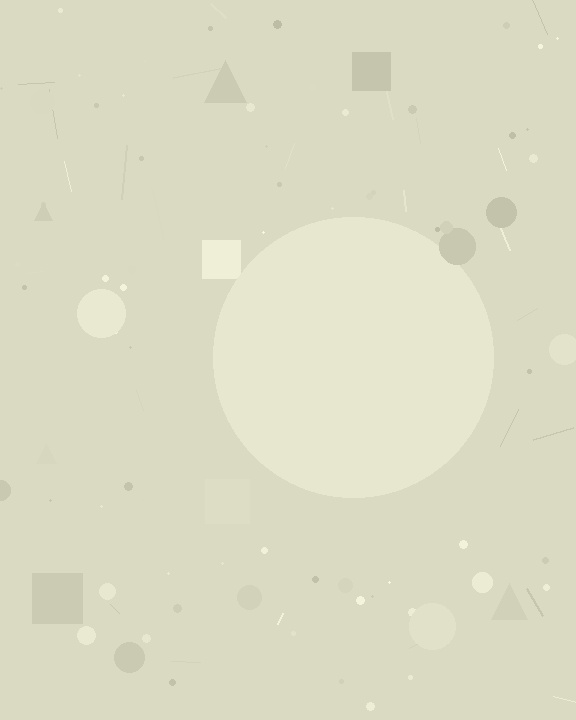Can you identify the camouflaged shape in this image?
The camouflaged shape is a circle.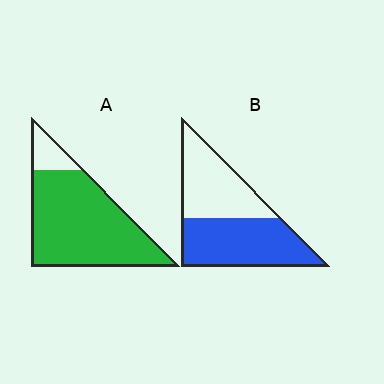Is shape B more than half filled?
Yes.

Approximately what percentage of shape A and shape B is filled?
A is approximately 85% and B is approximately 55%.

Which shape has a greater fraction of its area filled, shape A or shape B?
Shape A.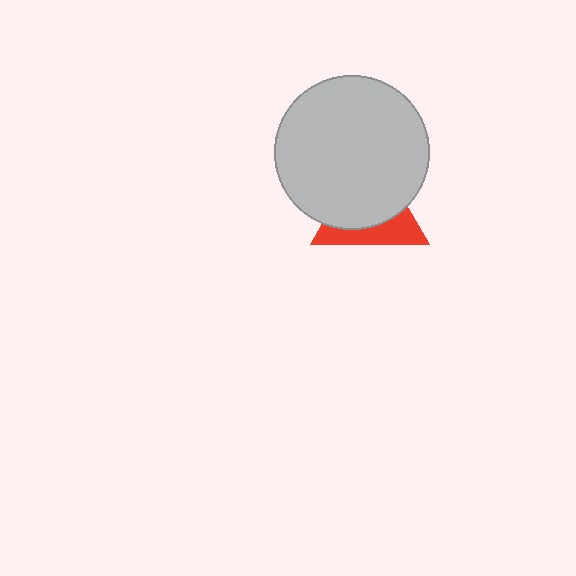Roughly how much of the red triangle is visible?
A small part of it is visible (roughly 37%).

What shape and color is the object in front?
The object in front is a light gray circle.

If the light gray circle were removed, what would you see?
You would see the complete red triangle.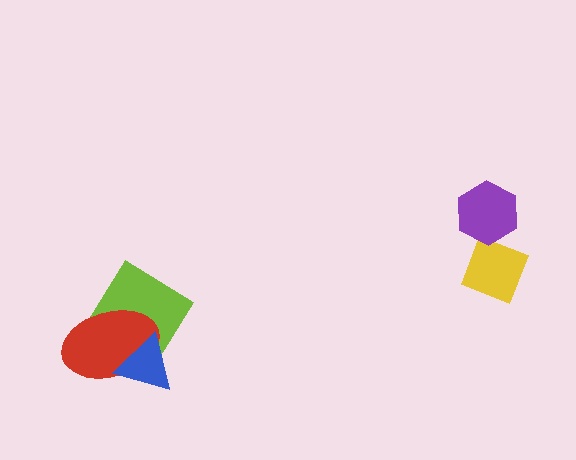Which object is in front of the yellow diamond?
The purple hexagon is in front of the yellow diamond.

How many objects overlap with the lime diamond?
2 objects overlap with the lime diamond.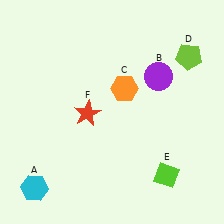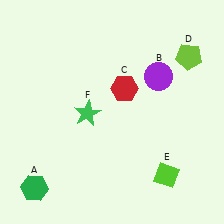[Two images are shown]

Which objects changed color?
A changed from cyan to green. C changed from orange to red. F changed from red to green.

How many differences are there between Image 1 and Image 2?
There are 3 differences between the two images.